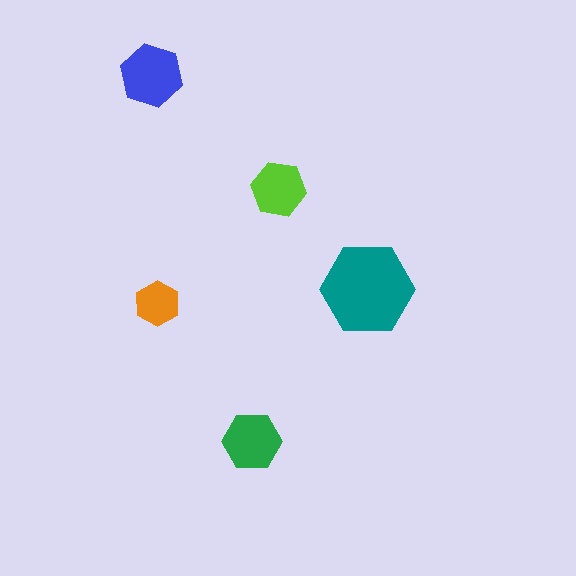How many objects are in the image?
There are 5 objects in the image.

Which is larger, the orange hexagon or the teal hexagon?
The teal one.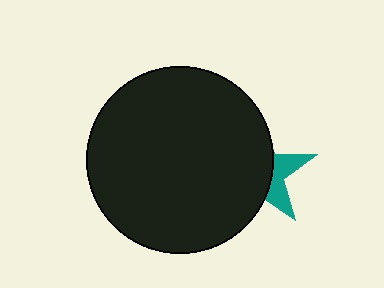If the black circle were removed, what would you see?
You would see the complete teal star.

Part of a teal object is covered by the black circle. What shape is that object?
It is a star.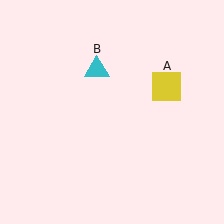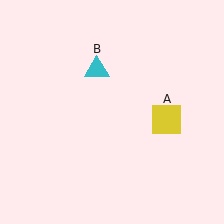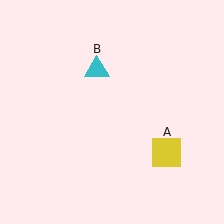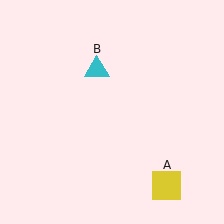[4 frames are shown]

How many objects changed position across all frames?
1 object changed position: yellow square (object A).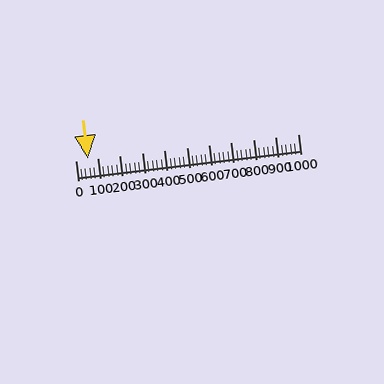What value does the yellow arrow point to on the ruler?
The yellow arrow points to approximately 54.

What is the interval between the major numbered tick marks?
The major tick marks are spaced 100 units apart.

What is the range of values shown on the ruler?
The ruler shows values from 0 to 1000.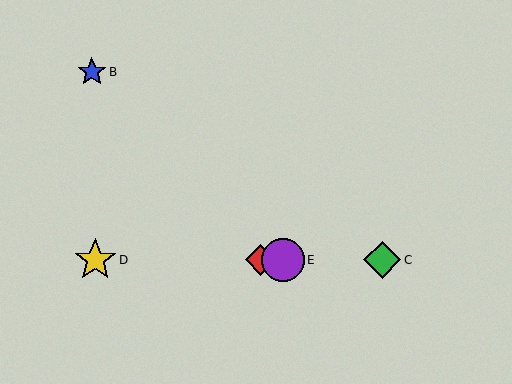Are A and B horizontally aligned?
No, A is at y≈260 and B is at y≈72.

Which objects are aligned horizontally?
Objects A, C, D, E are aligned horizontally.